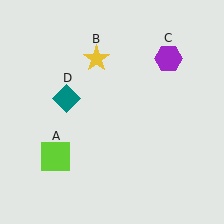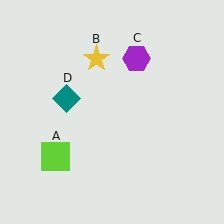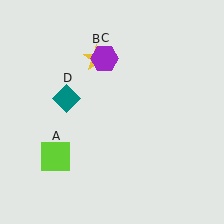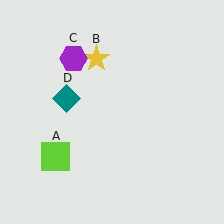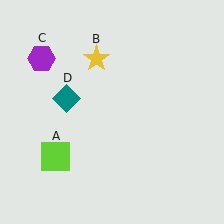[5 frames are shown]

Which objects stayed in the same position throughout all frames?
Lime square (object A) and yellow star (object B) and teal diamond (object D) remained stationary.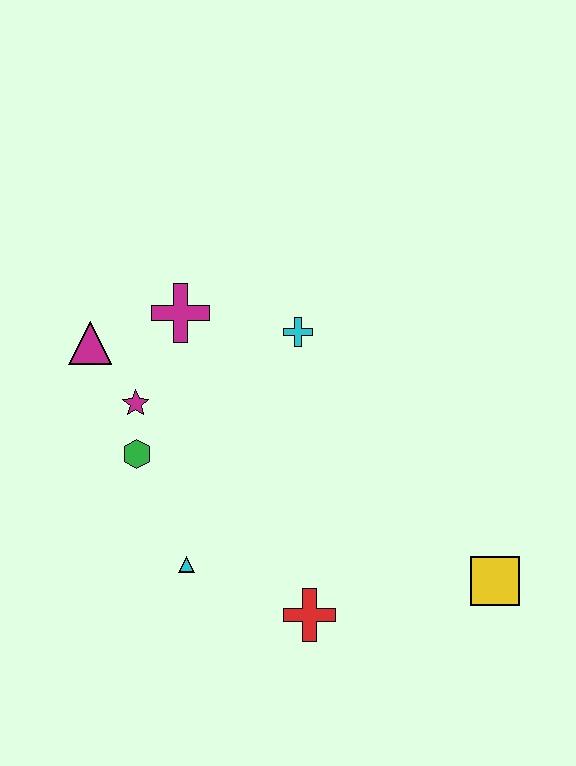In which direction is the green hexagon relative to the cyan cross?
The green hexagon is to the left of the cyan cross.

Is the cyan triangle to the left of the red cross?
Yes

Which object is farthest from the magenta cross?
The yellow square is farthest from the magenta cross.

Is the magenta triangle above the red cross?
Yes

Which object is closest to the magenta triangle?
The magenta star is closest to the magenta triangle.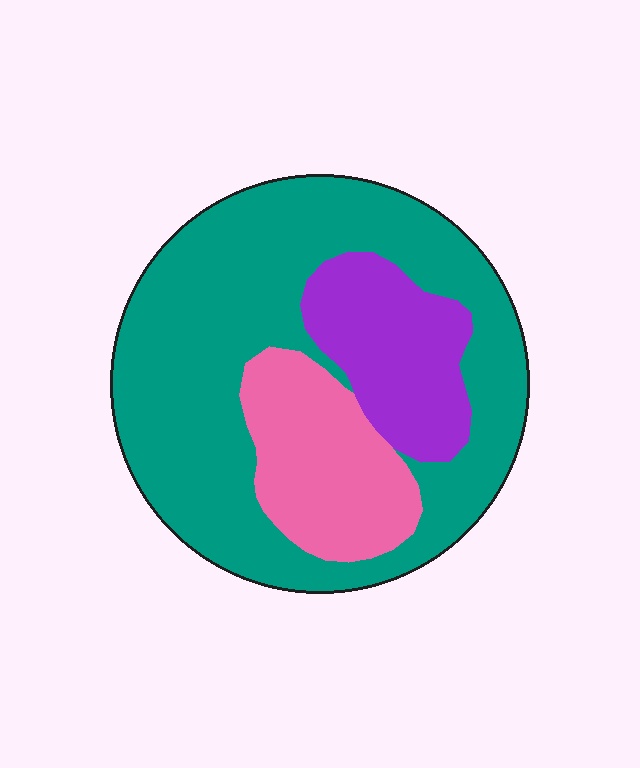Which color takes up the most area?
Teal, at roughly 65%.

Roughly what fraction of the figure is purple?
Purple covers roughly 15% of the figure.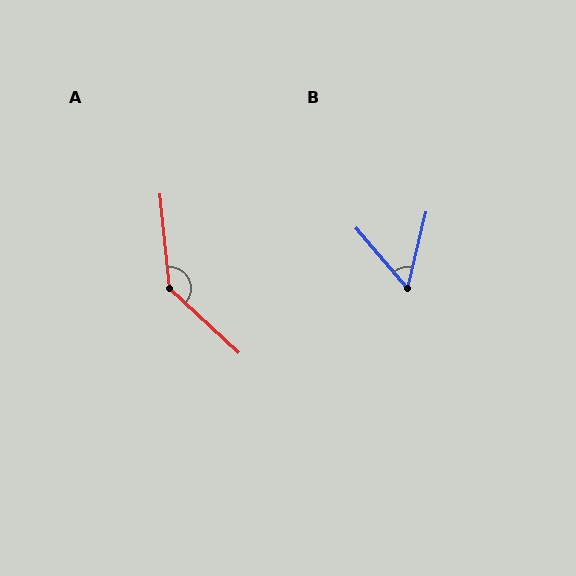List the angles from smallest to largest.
B (54°), A (139°).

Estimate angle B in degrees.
Approximately 54 degrees.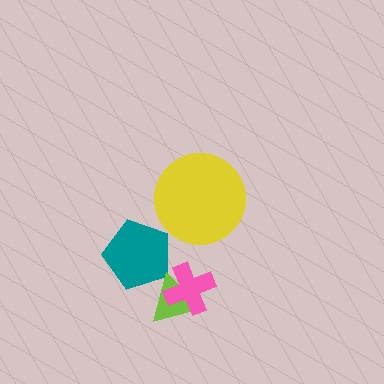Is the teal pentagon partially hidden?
Yes, it is partially covered by another shape.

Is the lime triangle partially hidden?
Yes, it is partially covered by another shape.